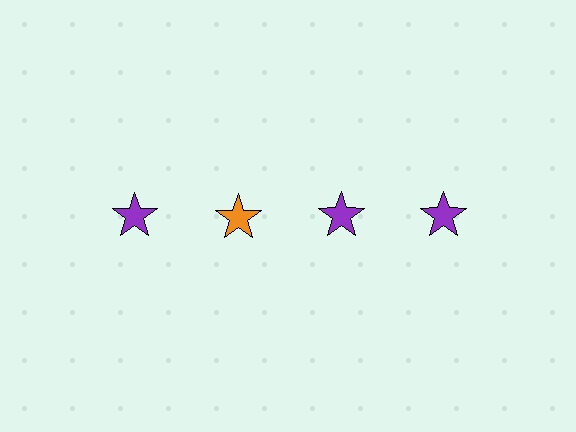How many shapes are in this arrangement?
There are 4 shapes arranged in a grid pattern.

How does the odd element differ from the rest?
It has a different color: orange instead of purple.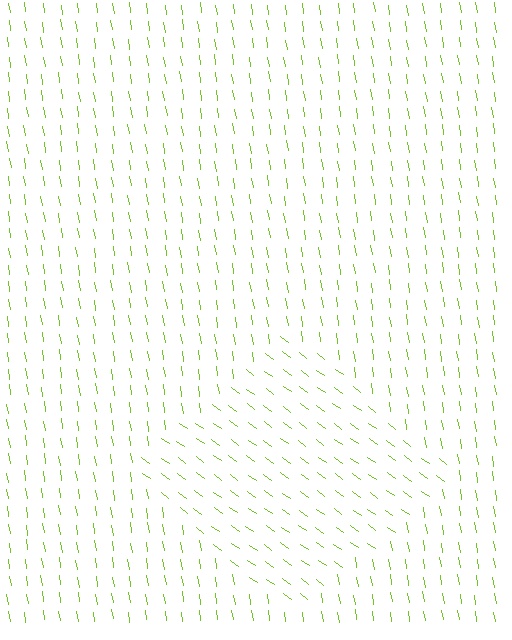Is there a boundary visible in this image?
Yes, there is a texture boundary formed by a change in line orientation.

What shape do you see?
I see a diamond.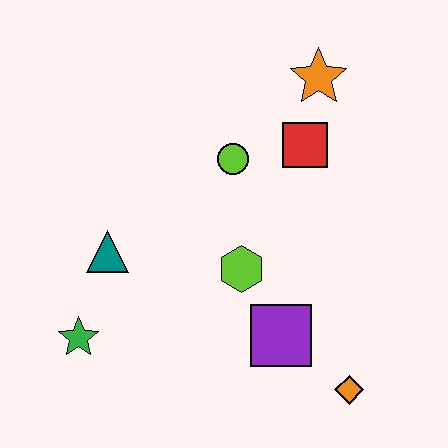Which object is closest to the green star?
The teal triangle is closest to the green star.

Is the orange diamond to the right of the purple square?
Yes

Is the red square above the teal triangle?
Yes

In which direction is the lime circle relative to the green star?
The lime circle is above the green star.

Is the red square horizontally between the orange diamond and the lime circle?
Yes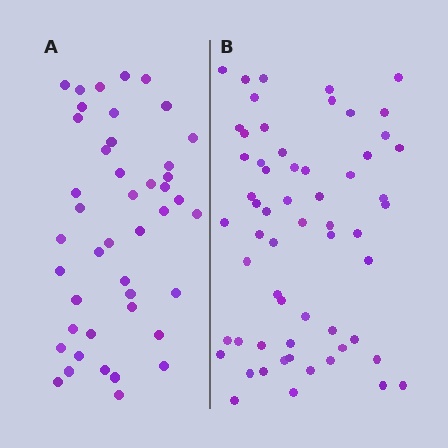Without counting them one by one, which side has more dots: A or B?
Region B (the right region) has more dots.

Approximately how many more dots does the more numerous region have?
Region B has approximately 15 more dots than region A.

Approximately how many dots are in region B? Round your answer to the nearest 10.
About 60 dots.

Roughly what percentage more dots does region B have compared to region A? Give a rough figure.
About 35% more.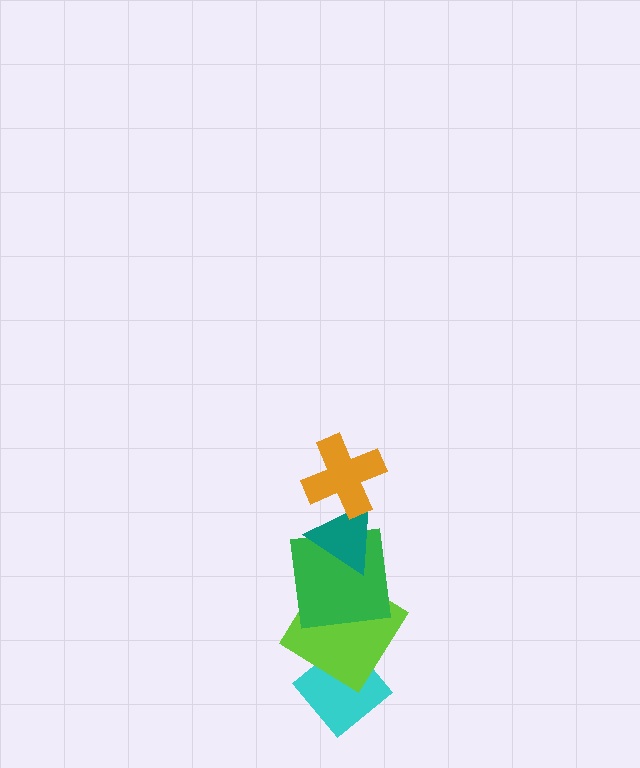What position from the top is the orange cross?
The orange cross is 1st from the top.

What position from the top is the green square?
The green square is 3rd from the top.